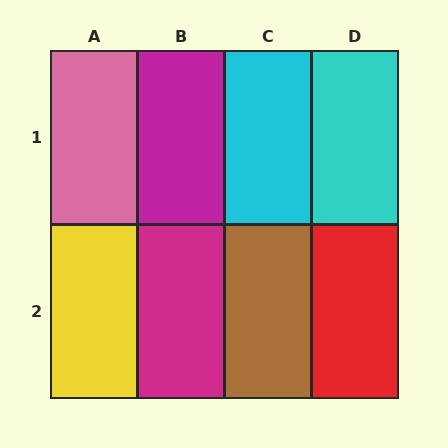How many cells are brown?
1 cell is brown.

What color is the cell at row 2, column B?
Magenta.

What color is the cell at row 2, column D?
Red.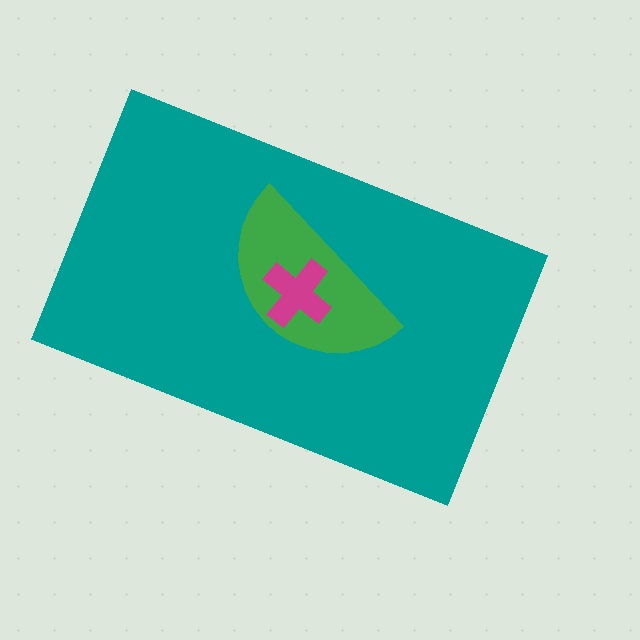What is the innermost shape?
The magenta cross.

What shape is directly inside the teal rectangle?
The green semicircle.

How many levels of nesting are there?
3.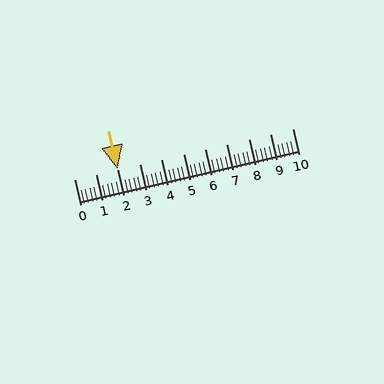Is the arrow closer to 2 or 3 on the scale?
The arrow is closer to 2.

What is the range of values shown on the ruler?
The ruler shows values from 0 to 10.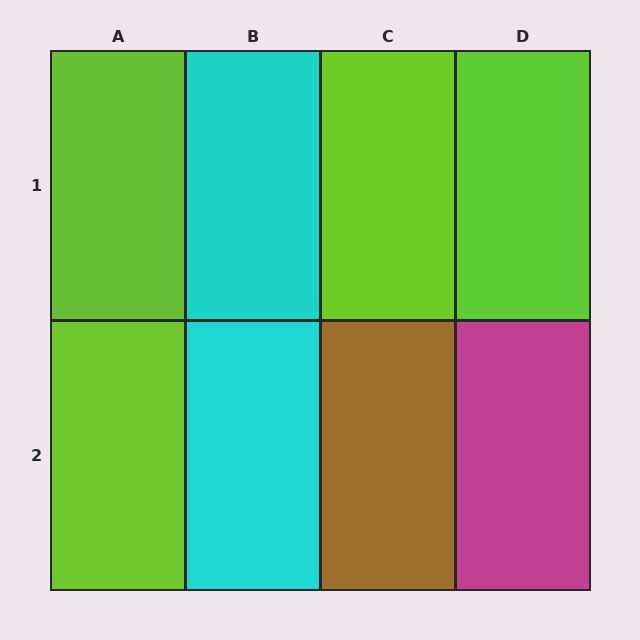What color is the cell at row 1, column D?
Lime.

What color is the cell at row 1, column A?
Lime.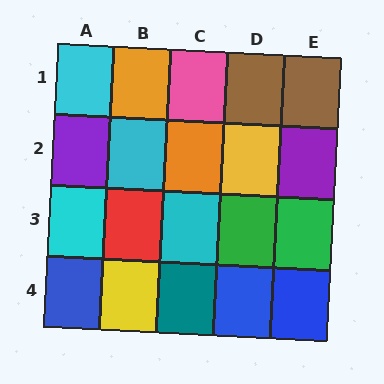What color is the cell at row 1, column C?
Pink.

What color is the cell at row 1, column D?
Brown.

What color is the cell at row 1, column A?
Cyan.